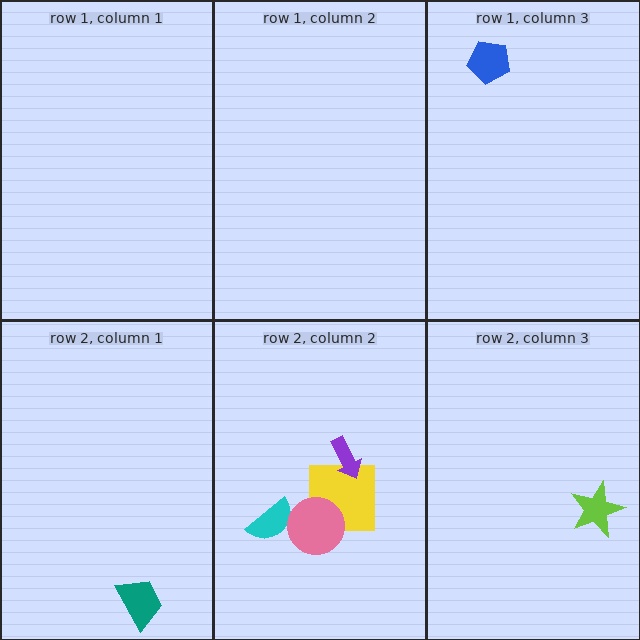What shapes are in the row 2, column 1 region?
The teal trapezoid.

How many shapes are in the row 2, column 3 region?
1.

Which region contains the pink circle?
The row 2, column 2 region.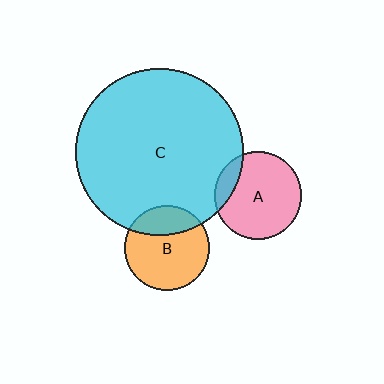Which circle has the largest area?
Circle C (cyan).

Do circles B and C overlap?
Yes.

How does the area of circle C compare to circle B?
Approximately 3.9 times.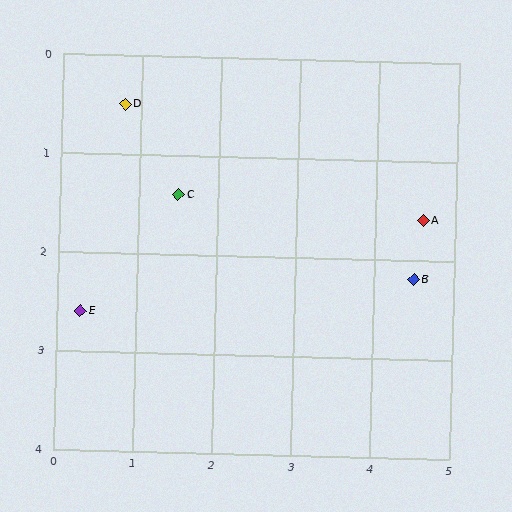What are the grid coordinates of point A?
Point A is at approximately (4.6, 1.6).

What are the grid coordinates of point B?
Point B is at approximately (4.5, 2.2).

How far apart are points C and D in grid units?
Points C and D are about 1.1 grid units apart.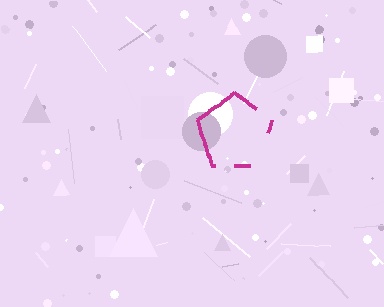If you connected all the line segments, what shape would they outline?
They would outline a pentagon.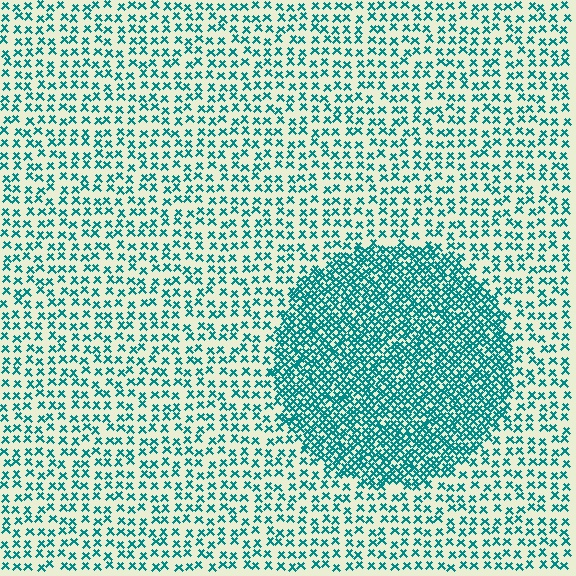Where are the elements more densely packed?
The elements are more densely packed inside the circle boundary.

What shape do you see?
I see a circle.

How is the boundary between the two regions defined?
The boundary is defined by a change in element density (approximately 2.5x ratio). All elements are the same color, size, and shape.